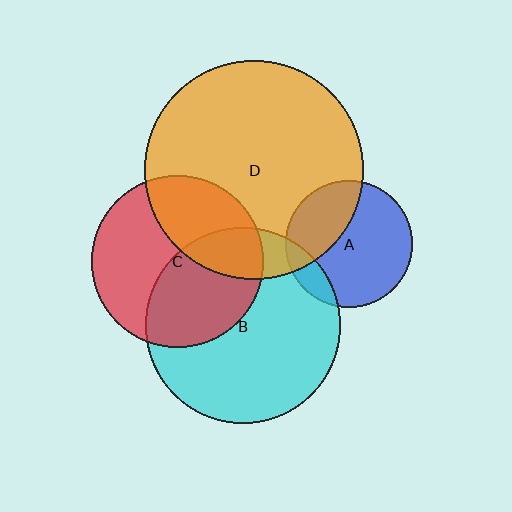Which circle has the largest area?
Circle D (orange).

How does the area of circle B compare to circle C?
Approximately 1.3 times.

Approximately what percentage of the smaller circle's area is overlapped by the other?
Approximately 35%.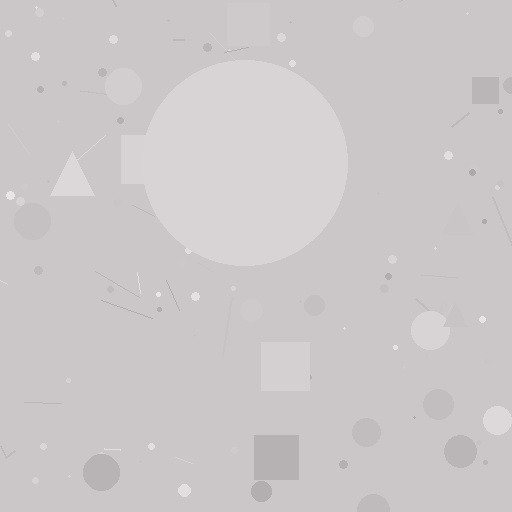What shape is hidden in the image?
A circle is hidden in the image.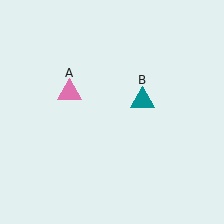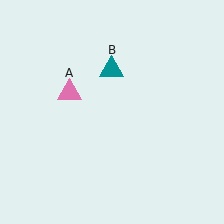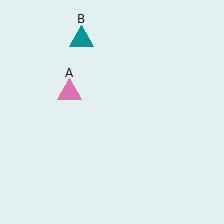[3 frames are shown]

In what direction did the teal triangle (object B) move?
The teal triangle (object B) moved up and to the left.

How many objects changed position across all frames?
1 object changed position: teal triangle (object B).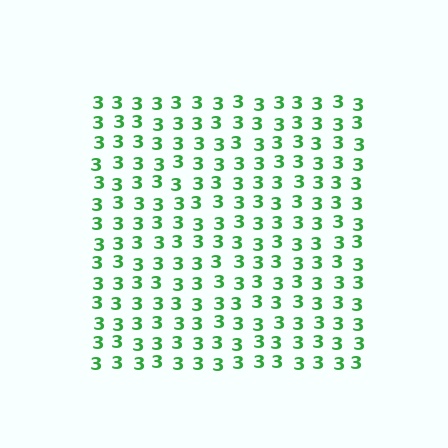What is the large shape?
The large shape is a square.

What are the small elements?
The small elements are digit 3's.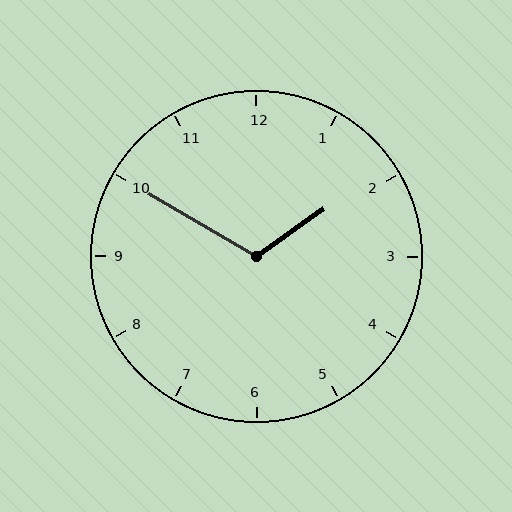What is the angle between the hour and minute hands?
Approximately 115 degrees.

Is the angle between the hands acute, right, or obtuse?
It is obtuse.